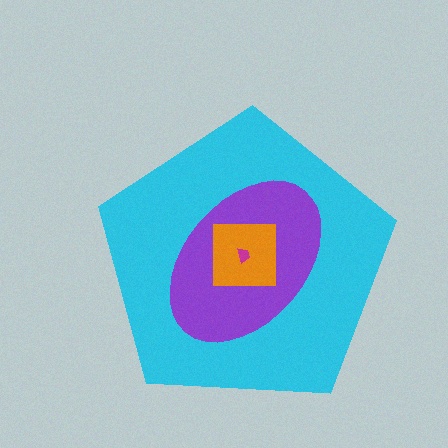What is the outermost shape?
The cyan pentagon.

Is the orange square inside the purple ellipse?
Yes.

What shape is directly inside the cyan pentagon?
The purple ellipse.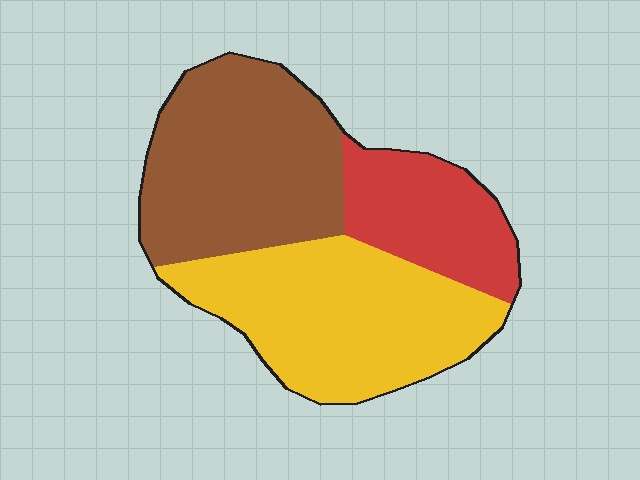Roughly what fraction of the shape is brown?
Brown takes up about two fifths (2/5) of the shape.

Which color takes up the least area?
Red, at roughly 20%.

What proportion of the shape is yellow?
Yellow takes up about two fifths (2/5) of the shape.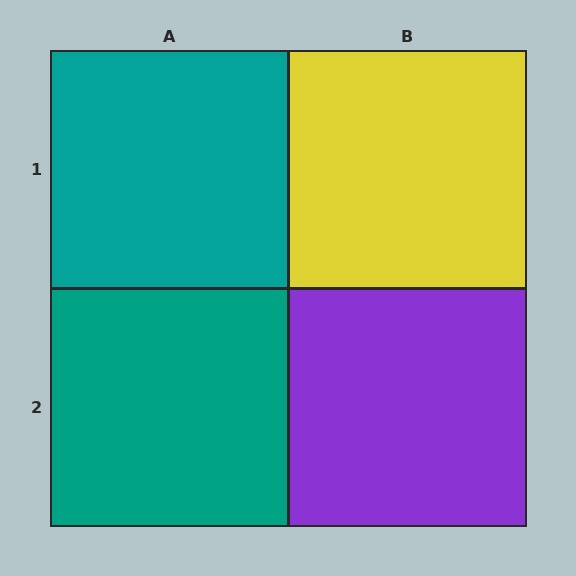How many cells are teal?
2 cells are teal.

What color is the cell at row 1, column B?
Yellow.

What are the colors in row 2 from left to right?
Teal, purple.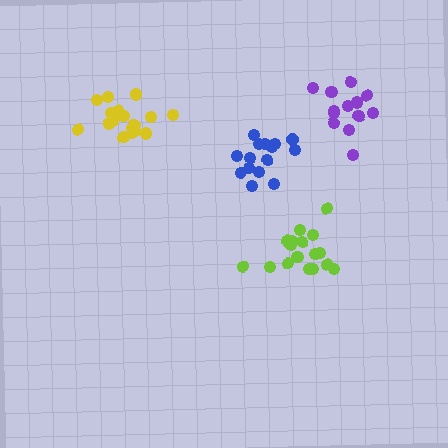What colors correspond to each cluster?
The clusters are colored: lime, purple, yellow, blue.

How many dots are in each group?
Group 1: 18 dots, Group 2: 13 dots, Group 3: 17 dots, Group 4: 15 dots (63 total).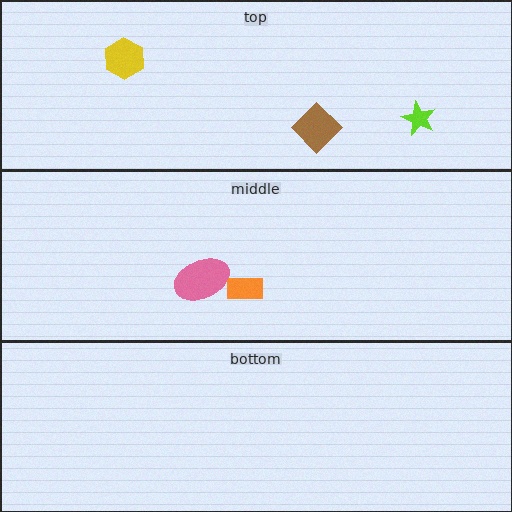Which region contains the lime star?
The top region.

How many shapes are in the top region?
3.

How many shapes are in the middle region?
2.